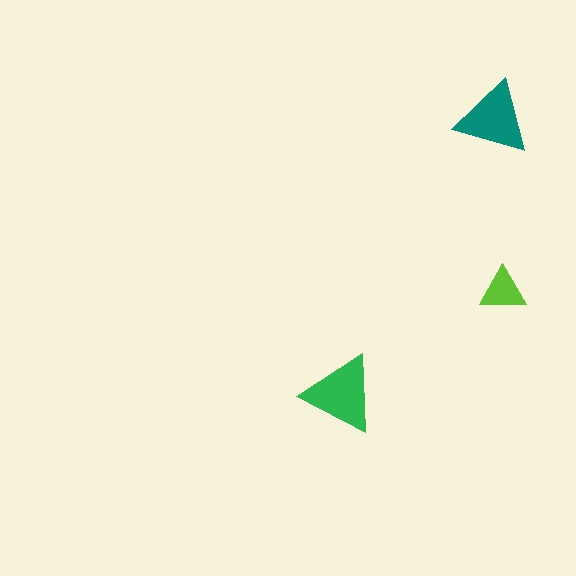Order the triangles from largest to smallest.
the green one, the teal one, the lime one.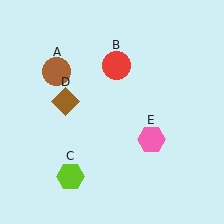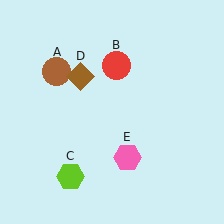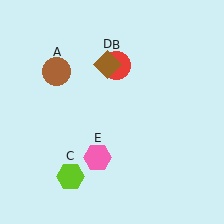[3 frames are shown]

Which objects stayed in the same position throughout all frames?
Brown circle (object A) and red circle (object B) and lime hexagon (object C) remained stationary.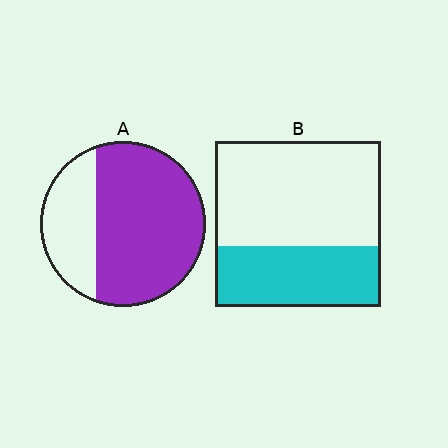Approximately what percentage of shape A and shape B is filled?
A is approximately 70% and B is approximately 35%.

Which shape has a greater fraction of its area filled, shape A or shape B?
Shape A.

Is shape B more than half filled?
No.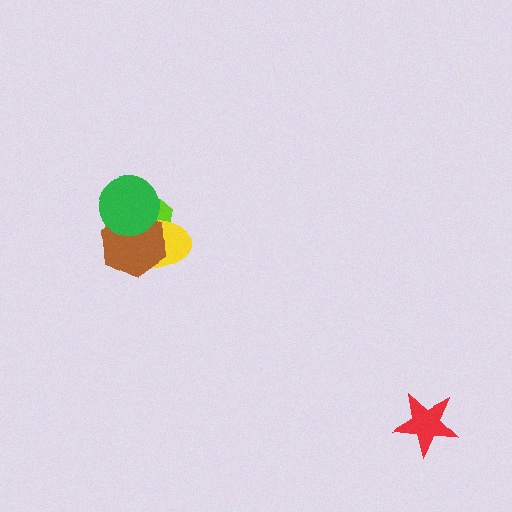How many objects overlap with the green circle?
3 objects overlap with the green circle.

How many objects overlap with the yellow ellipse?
3 objects overlap with the yellow ellipse.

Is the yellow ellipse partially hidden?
Yes, it is partially covered by another shape.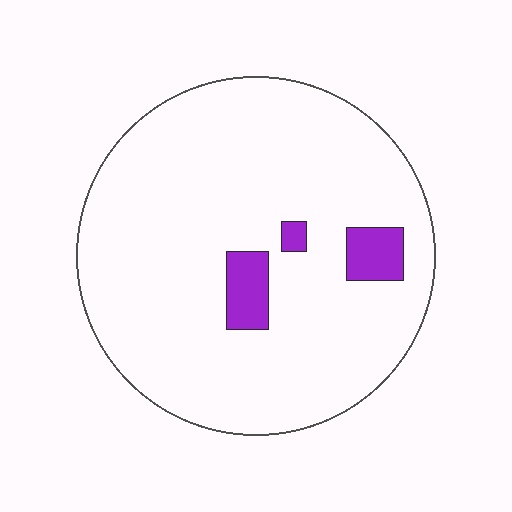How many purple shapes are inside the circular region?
3.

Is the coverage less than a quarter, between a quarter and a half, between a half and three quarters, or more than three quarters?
Less than a quarter.